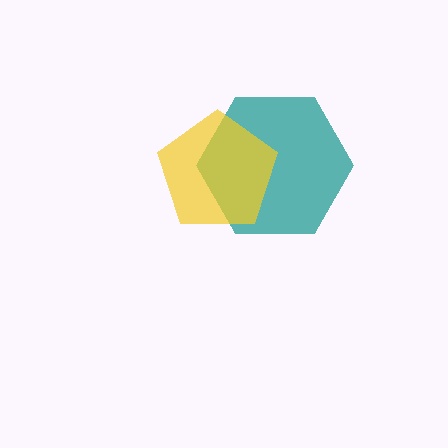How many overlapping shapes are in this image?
There are 2 overlapping shapes in the image.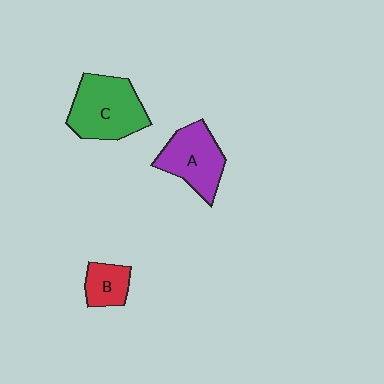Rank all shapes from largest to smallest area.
From largest to smallest: C (green), A (purple), B (red).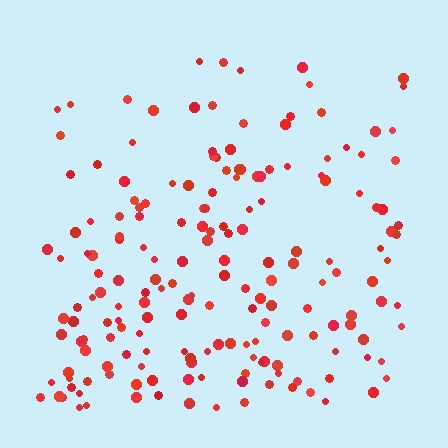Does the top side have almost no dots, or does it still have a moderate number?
Still a moderate number, just noticeably fewer than the bottom.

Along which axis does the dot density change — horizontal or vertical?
Vertical.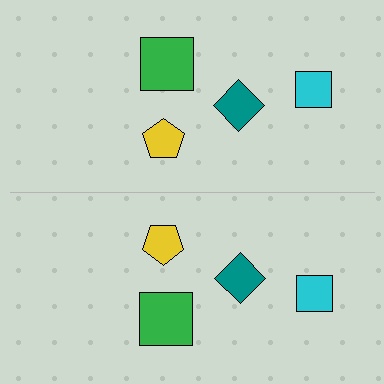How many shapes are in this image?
There are 8 shapes in this image.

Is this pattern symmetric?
Yes, this pattern has bilateral (reflection) symmetry.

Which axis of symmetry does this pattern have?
The pattern has a horizontal axis of symmetry running through the center of the image.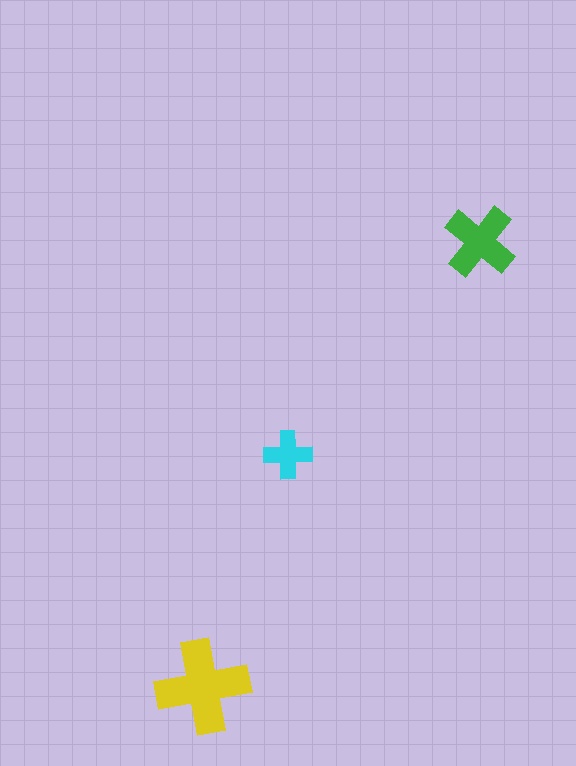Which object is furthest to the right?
The green cross is rightmost.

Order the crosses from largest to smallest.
the yellow one, the green one, the cyan one.